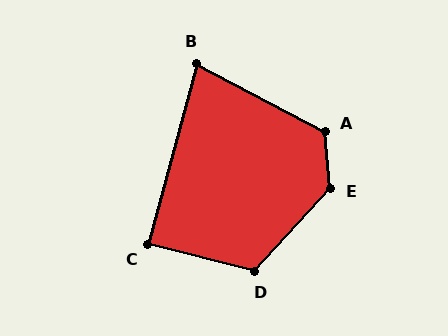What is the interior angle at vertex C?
Approximately 89 degrees (approximately right).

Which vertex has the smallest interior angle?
B, at approximately 77 degrees.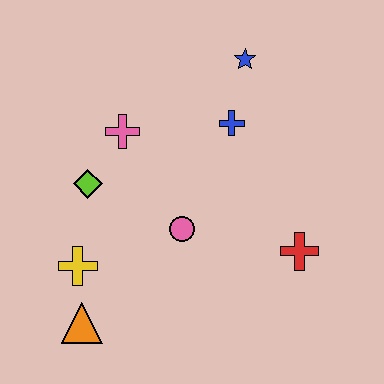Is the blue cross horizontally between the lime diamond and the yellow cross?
No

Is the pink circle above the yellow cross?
Yes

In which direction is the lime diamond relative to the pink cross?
The lime diamond is below the pink cross.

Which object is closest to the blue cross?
The blue star is closest to the blue cross.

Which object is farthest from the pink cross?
The red cross is farthest from the pink cross.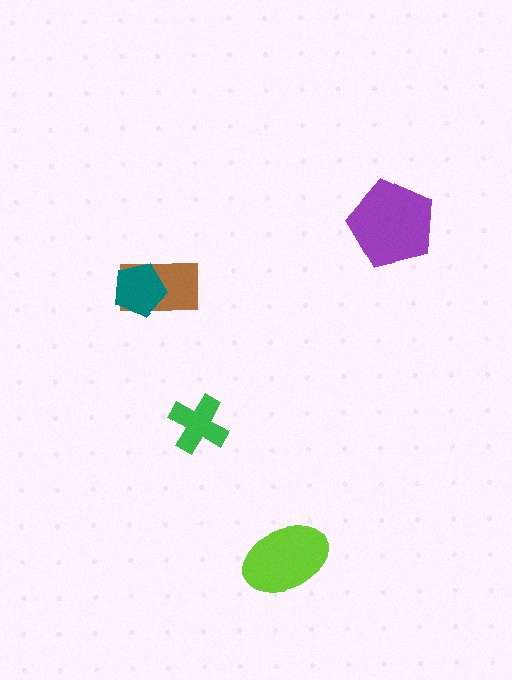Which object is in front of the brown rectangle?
The teal pentagon is in front of the brown rectangle.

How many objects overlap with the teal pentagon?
1 object overlaps with the teal pentagon.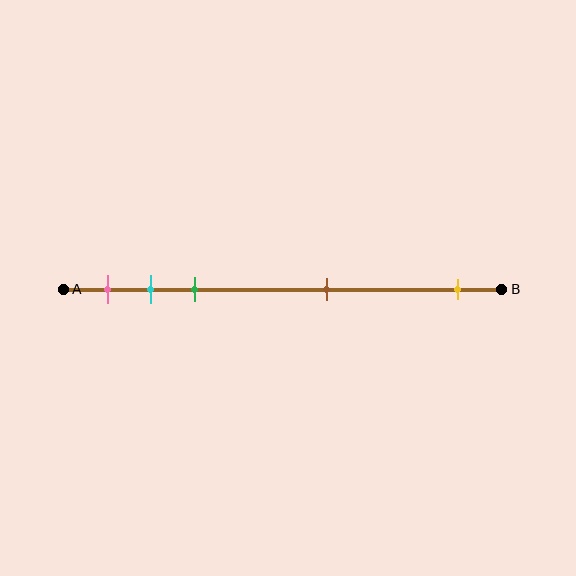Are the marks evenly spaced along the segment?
No, the marks are not evenly spaced.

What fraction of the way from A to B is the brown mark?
The brown mark is approximately 60% (0.6) of the way from A to B.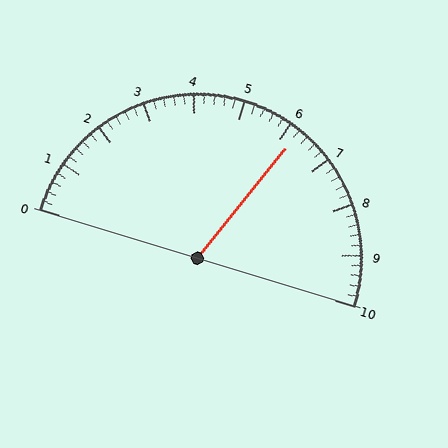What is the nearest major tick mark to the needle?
The nearest major tick mark is 6.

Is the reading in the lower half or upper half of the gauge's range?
The reading is in the upper half of the range (0 to 10).